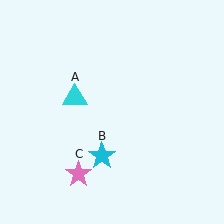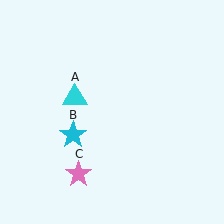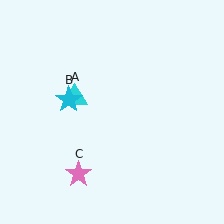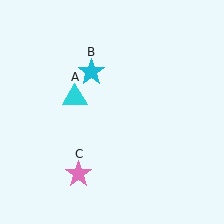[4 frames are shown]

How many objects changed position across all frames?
1 object changed position: cyan star (object B).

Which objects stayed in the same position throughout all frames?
Cyan triangle (object A) and pink star (object C) remained stationary.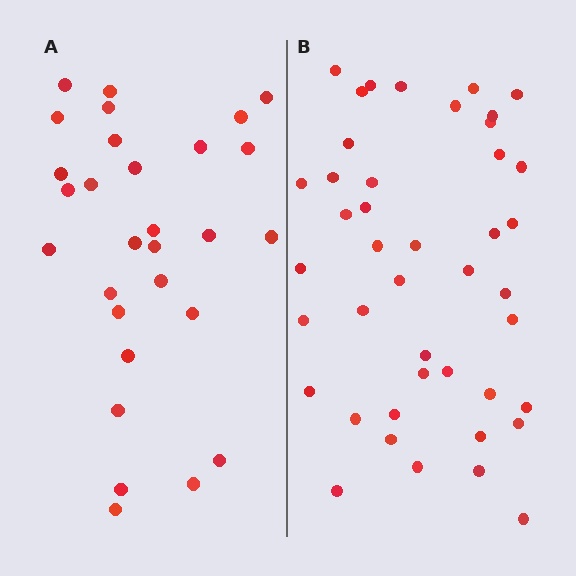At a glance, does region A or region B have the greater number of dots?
Region B (the right region) has more dots.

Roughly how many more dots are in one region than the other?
Region B has approximately 15 more dots than region A.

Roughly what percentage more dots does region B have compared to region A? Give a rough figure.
About 50% more.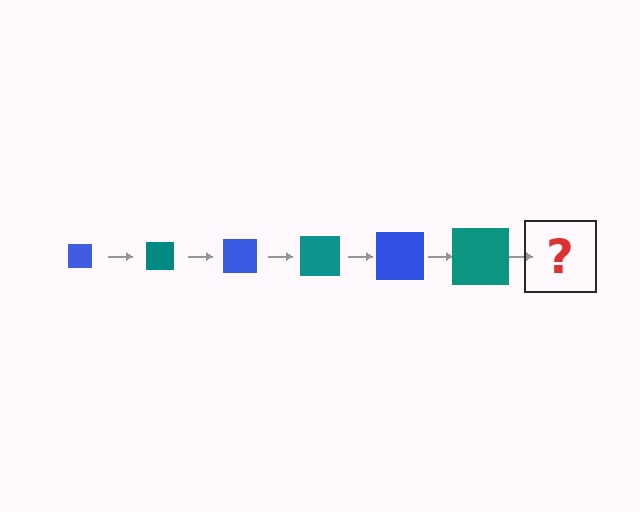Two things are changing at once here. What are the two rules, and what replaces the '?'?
The two rules are that the square grows larger each step and the color cycles through blue and teal. The '?' should be a blue square, larger than the previous one.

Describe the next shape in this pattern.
It should be a blue square, larger than the previous one.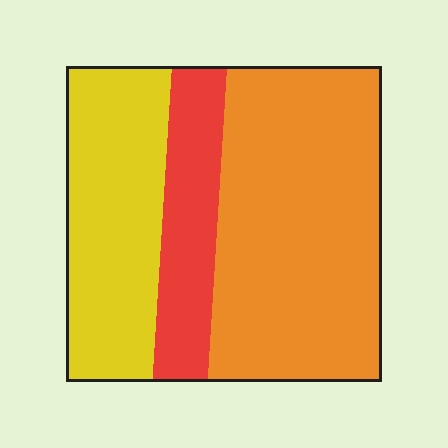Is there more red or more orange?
Orange.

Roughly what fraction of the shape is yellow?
Yellow takes up about one third (1/3) of the shape.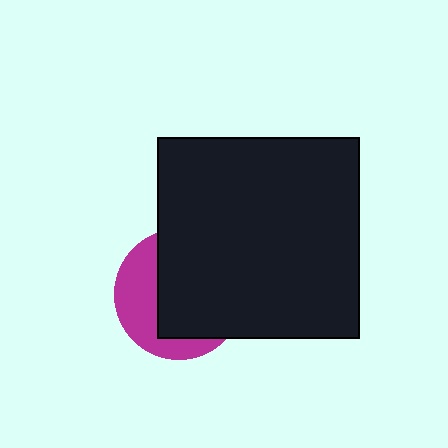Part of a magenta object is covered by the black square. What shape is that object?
It is a circle.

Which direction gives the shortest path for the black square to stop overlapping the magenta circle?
Moving right gives the shortest separation.